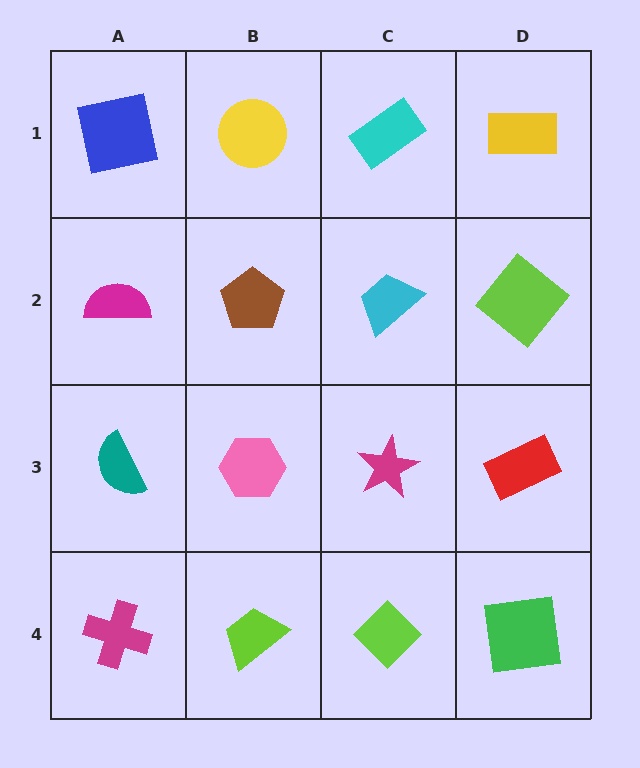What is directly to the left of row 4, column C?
A lime trapezoid.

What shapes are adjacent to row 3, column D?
A lime diamond (row 2, column D), a green square (row 4, column D), a magenta star (row 3, column C).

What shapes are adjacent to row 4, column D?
A red rectangle (row 3, column D), a lime diamond (row 4, column C).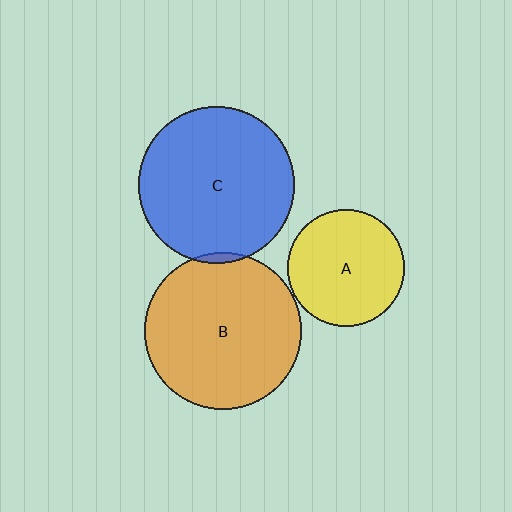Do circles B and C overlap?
Yes.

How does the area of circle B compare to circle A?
Approximately 1.8 times.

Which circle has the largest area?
Circle B (orange).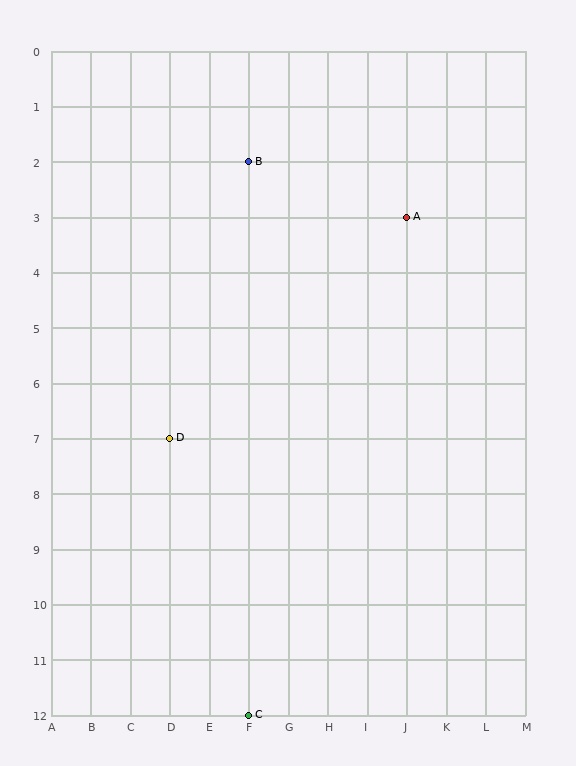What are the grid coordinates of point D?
Point D is at grid coordinates (D, 7).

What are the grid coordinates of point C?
Point C is at grid coordinates (F, 12).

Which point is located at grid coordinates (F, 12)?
Point C is at (F, 12).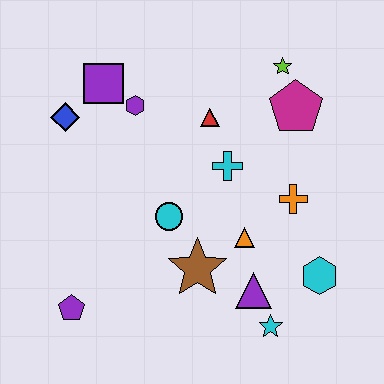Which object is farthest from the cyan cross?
The purple pentagon is farthest from the cyan cross.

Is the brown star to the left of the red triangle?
Yes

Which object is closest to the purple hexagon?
The purple square is closest to the purple hexagon.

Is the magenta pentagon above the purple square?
No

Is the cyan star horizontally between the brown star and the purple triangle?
No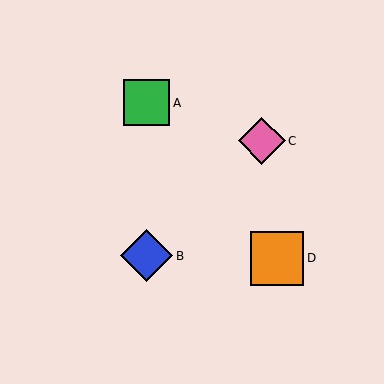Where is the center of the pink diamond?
The center of the pink diamond is at (262, 141).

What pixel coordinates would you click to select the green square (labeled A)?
Click at (147, 103) to select the green square A.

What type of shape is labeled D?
Shape D is an orange square.